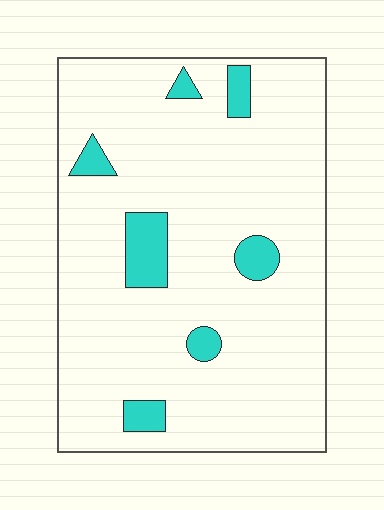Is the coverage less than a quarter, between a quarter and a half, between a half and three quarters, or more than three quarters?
Less than a quarter.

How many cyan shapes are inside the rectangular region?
7.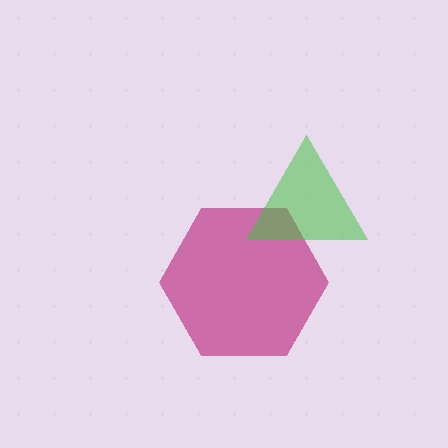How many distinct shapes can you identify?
There are 2 distinct shapes: a magenta hexagon, a green triangle.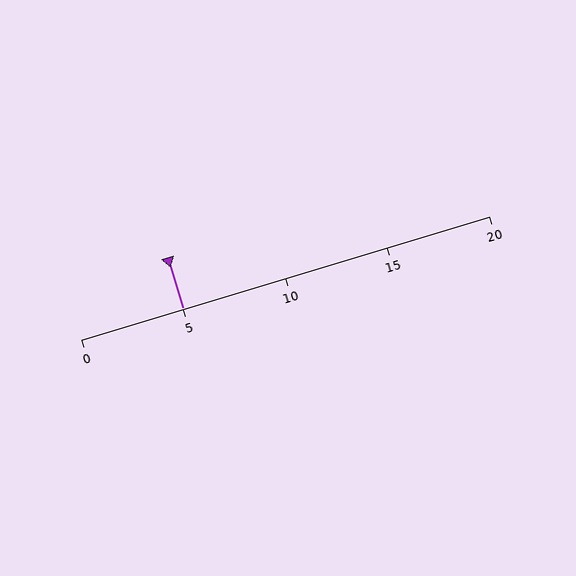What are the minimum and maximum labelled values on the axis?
The axis runs from 0 to 20.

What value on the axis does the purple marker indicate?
The marker indicates approximately 5.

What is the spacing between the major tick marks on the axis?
The major ticks are spaced 5 apart.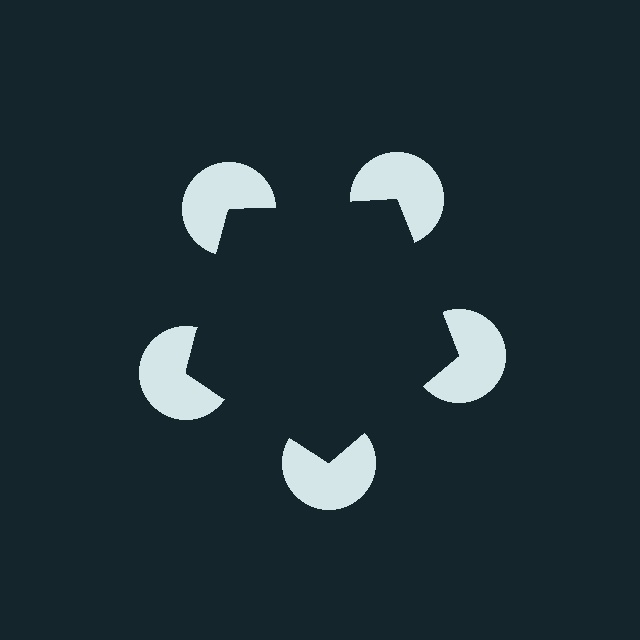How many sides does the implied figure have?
5 sides.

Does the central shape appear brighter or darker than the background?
It typically appears slightly darker than the background, even though no actual brightness change is drawn.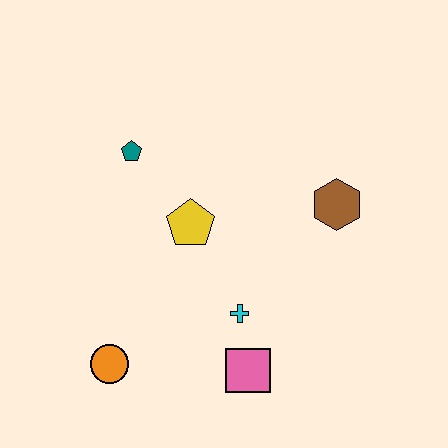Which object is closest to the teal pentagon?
The yellow pentagon is closest to the teal pentagon.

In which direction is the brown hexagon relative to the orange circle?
The brown hexagon is to the right of the orange circle.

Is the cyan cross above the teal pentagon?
No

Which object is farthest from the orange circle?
The brown hexagon is farthest from the orange circle.